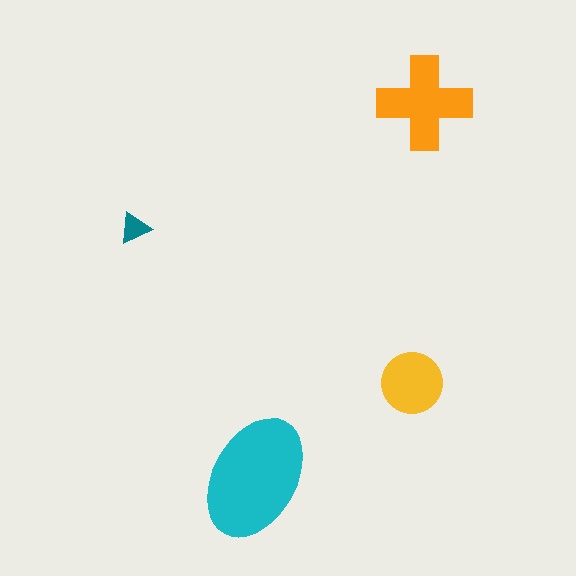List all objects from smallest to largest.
The teal triangle, the yellow circle, the orange cross, the cyan ellipse.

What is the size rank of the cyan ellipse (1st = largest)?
1st.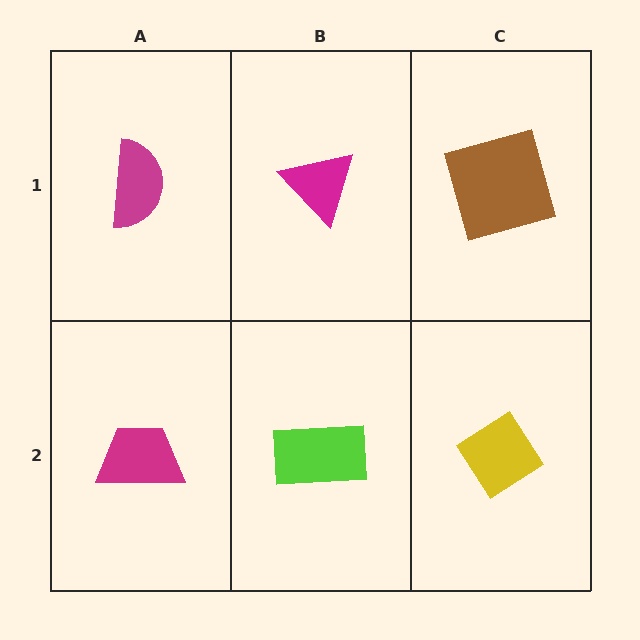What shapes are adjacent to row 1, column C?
A yellow diamond (row 2, column C), a magenta triangle (row 1, column B).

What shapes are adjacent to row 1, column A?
A magenta trapezoid (row 2, column A), a magenta triangle (row 1, column B).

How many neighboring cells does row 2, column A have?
2.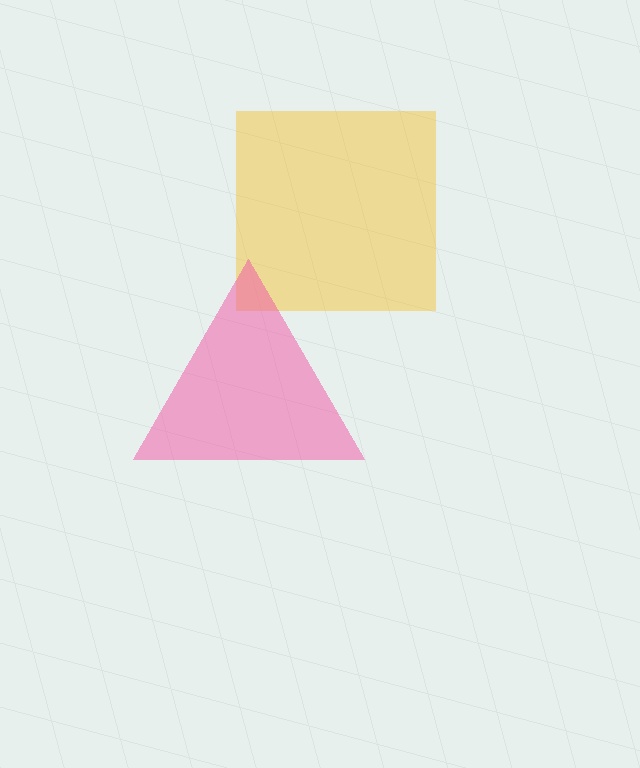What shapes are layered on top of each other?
The layered shapes are: a yellow square, a pink triangle.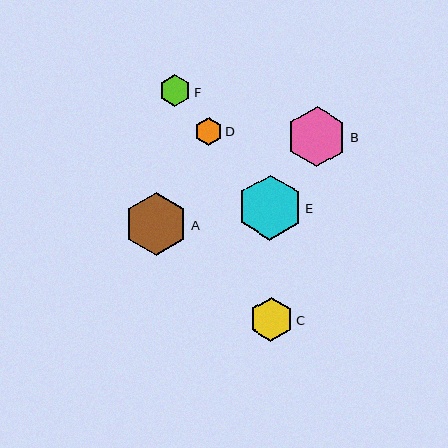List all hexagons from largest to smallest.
From largest to smallest: E, A, B, C, F, D.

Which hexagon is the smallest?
Hexagon D is the smallest with a size of approximately 28 pixels.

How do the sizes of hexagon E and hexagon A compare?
Hexagon E and hexagon A are approximately the same size.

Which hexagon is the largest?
Hexagon E is the largest with a size of approximately 65 pixels.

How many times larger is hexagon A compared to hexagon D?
Hexagon A is approximately 2.3 times the size of hexagon D.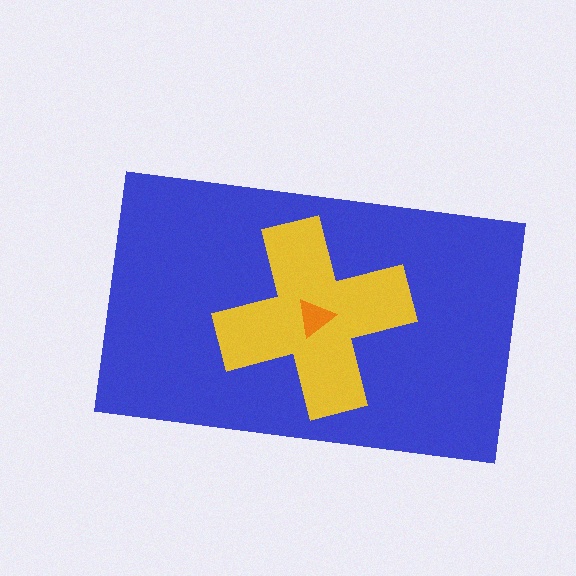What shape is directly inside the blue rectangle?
The yellow cross.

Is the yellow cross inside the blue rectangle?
Yes.